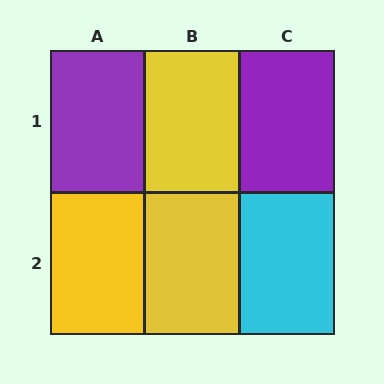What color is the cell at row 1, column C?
Purple.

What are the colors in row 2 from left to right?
Yellow, yellow, cyan.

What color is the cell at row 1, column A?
Purple.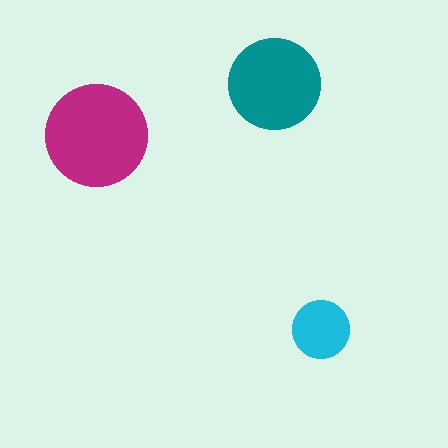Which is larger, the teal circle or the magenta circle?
The magenta one.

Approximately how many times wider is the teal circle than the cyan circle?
About 1.5 times wider.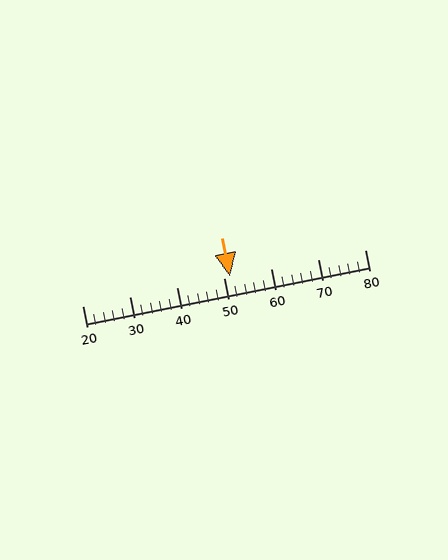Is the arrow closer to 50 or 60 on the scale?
The arrow is closer to 50.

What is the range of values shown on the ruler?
The ruler shows values from 20 to 80.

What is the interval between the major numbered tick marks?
The major tick marks are spaced 10 units apart.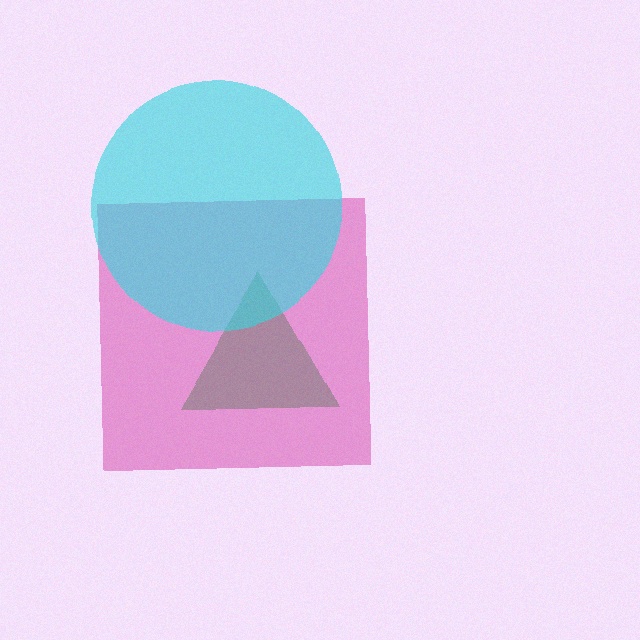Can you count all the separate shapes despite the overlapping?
Yes, there are 3 separate shapes.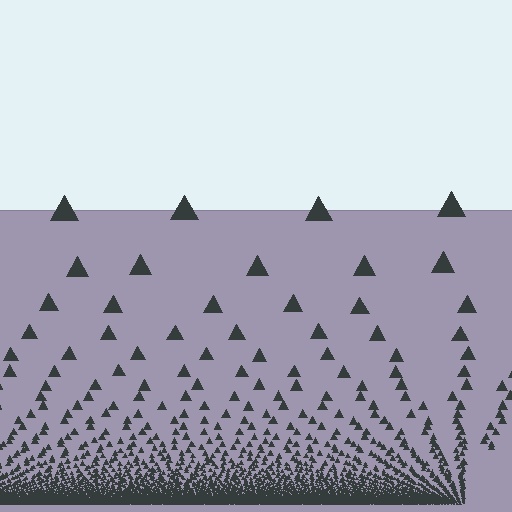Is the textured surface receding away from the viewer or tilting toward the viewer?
The surface appears to tilt toward the viewer. Texture elements get larger and sparser toward the top.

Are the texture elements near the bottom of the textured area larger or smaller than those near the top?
Smaller. The gradient is inverted — elements near the bottom are smaller and denser.